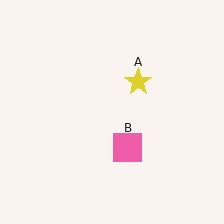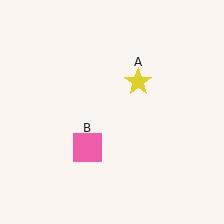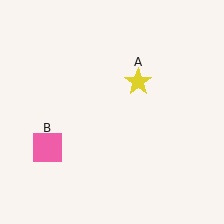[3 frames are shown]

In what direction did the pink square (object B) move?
The pink square (object B) moved left.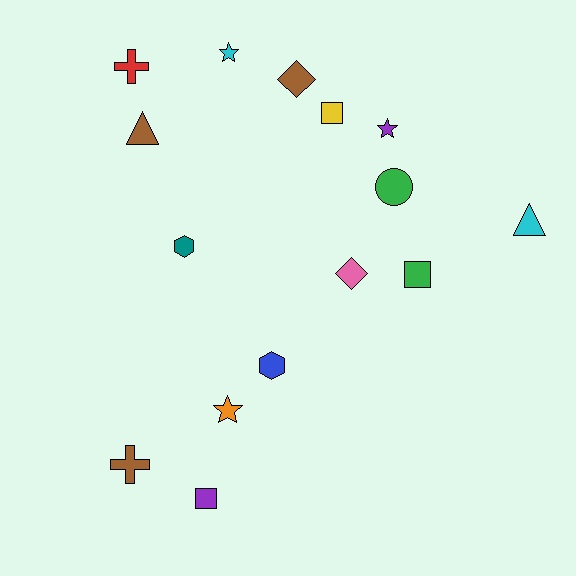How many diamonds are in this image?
There are 2 diamonds.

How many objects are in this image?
There are 15 objects.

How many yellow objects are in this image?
There is 1 yellow object.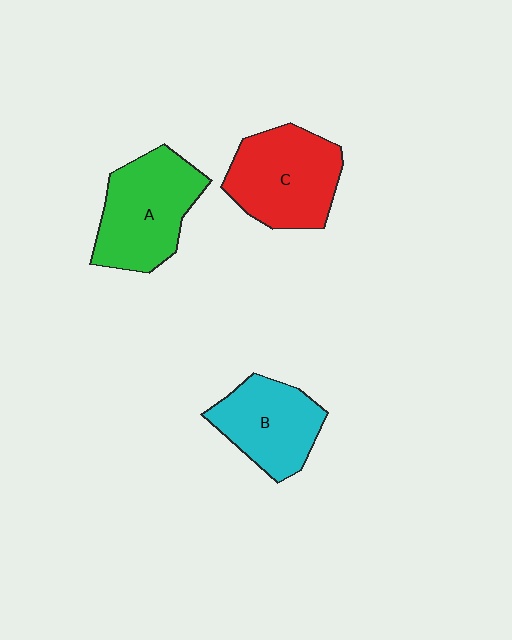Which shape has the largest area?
Shape A (green).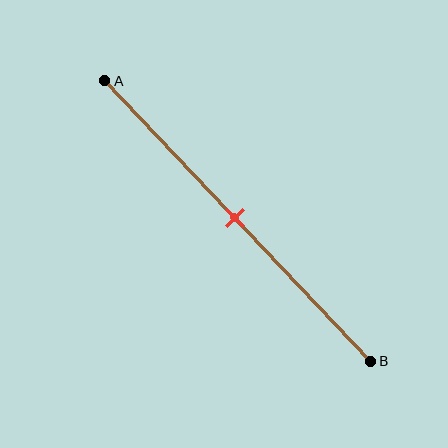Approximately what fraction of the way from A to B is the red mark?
The red mark is approximately 50% of the way from A to B.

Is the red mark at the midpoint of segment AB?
Yes, the mark is approximately at the midpoint.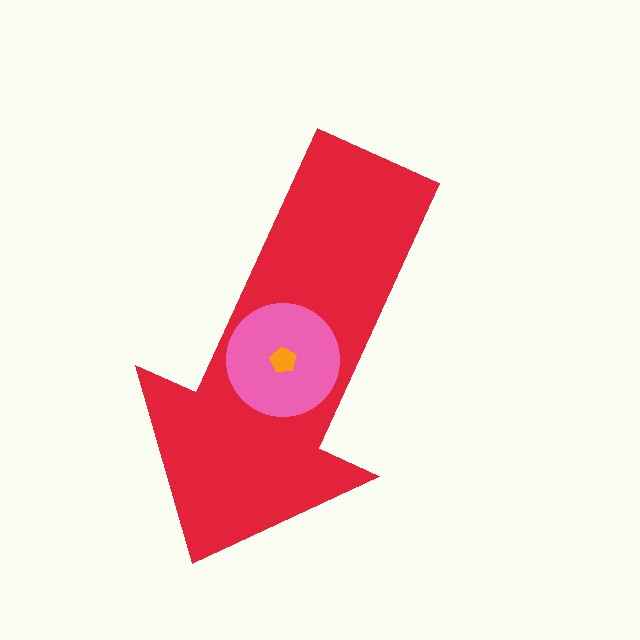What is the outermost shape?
The red arrow.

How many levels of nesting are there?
3.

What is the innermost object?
The orange pentagon.